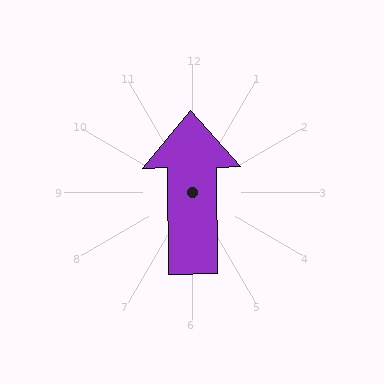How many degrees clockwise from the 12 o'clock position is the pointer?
Approximately 359 degrees.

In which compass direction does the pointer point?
North.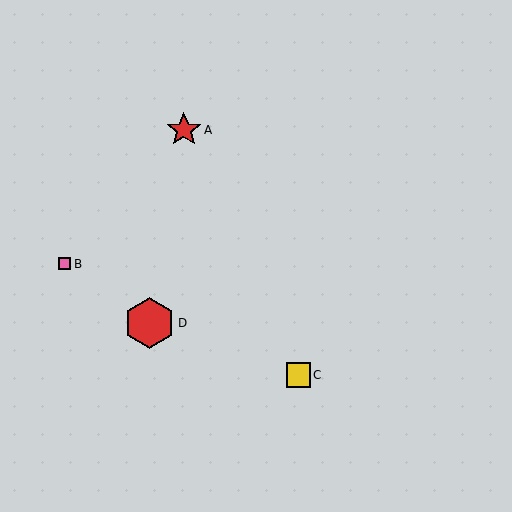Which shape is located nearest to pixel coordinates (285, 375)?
The yellow square (labeled C) at (298, 375) is nearest to that location.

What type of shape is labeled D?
Shape D is a red hexagon.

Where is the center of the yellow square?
The center of the yellow square is at (298, 375).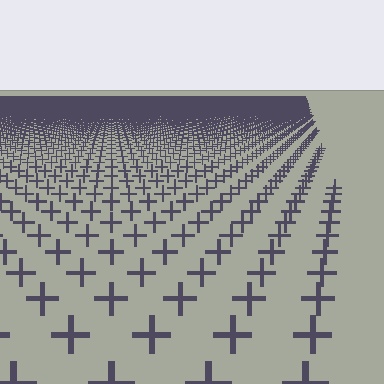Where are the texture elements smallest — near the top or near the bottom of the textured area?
Near the top.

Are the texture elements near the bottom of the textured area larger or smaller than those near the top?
Larger. Near the bottom, elements are closer to the viewer and appear at a bigger on-screen size.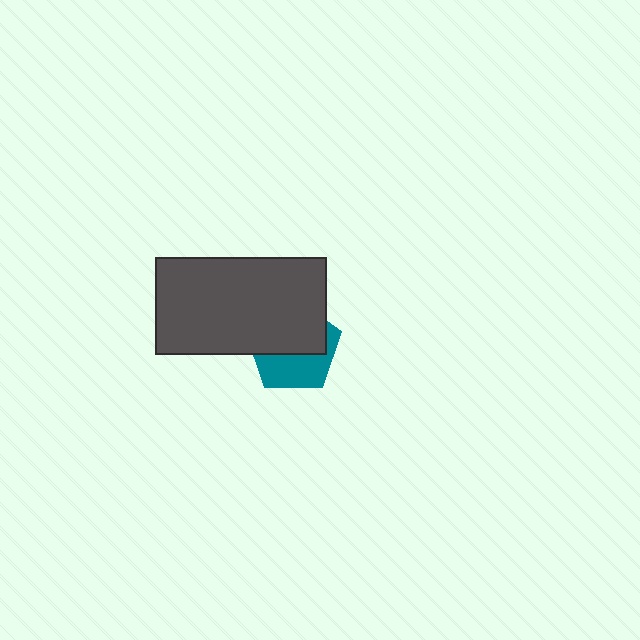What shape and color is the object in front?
The object in front is a dark gray rectangle.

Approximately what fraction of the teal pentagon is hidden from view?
Roughly 58% of the teal pentagon is hidden behind the dark gray rectangle.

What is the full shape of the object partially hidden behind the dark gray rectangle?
The partially hidden object is a teal pentagon.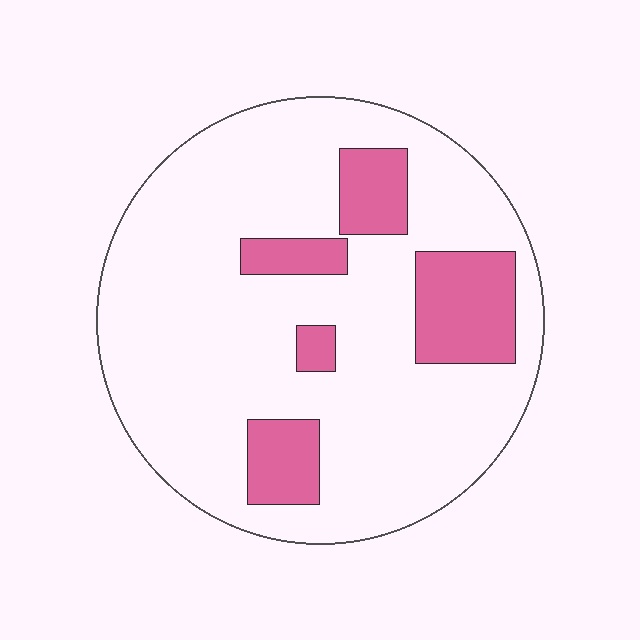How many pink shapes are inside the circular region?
5.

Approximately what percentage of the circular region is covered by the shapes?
Approximately 20%.